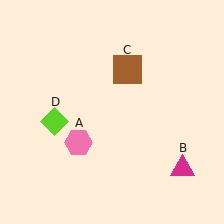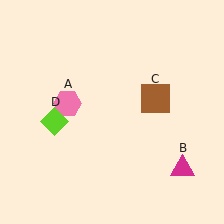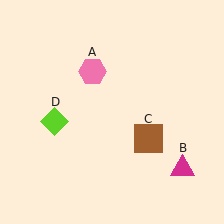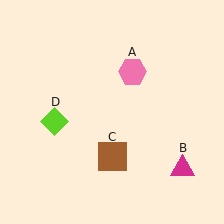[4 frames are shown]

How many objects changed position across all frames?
2 objects changed position: pink hexagon (object A), brown square (object C).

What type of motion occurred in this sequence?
The pink hexagon (object A), brown square (object C) rotated clockwise around the center of the scene.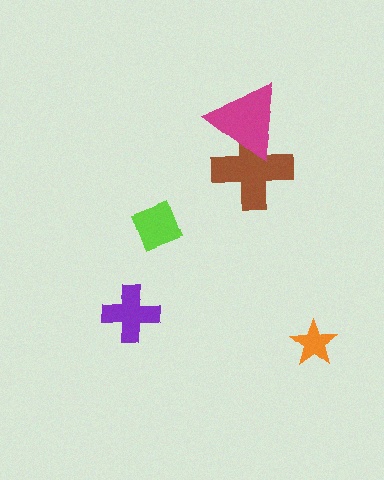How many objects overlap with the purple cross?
0 objects overlap with the purple cross.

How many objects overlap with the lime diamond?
0 objects overlap with the lime diamond.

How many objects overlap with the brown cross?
1 object overlaps with the brown cross.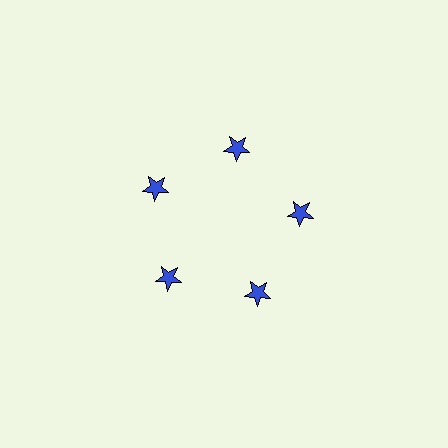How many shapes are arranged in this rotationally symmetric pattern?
There are 5 shapes, arranged in 5 groups of 1.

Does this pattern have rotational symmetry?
Yes, this pattern has 5-fold rotational symmetry. It looks the same after rotating 72 degrees around the center.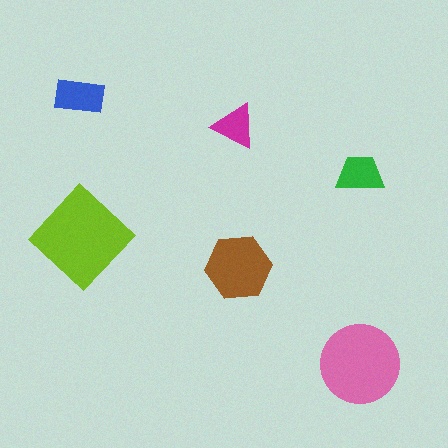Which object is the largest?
The lime diamond.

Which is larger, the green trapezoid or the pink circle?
The pink circle.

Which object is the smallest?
The magenta triangle.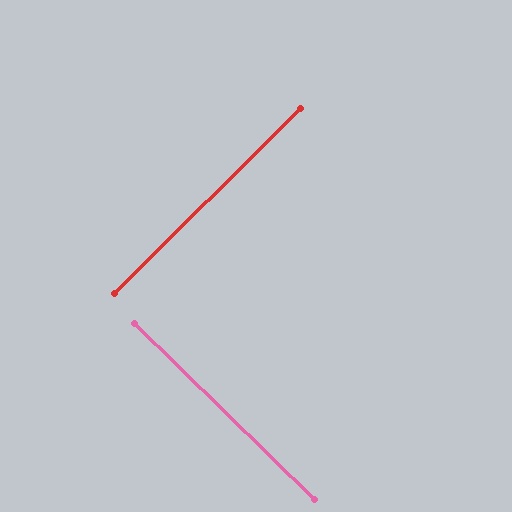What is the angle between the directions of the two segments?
Approximately 89 degrees.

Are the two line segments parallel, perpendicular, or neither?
Perpendicular — they meet at approximately 89°.